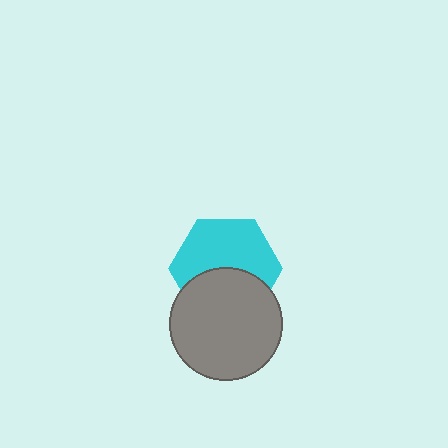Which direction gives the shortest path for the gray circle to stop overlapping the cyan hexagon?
Moving down gives the shortest separation.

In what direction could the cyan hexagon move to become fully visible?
The cyan hexagon could move up. That would shift it out from behind the gray circle entirely.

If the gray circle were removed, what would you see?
You would see the complete cyan hexagon.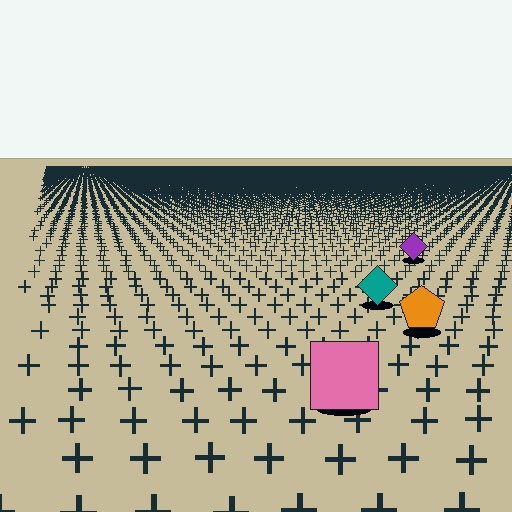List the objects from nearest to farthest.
From nearest to farthest: the pink square, the orange pentagon, the teal diamond, the purple diamond.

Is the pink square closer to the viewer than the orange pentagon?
Yes. The pink square is closer — you can tell from the texture gradient: the ground texture is coarser near it.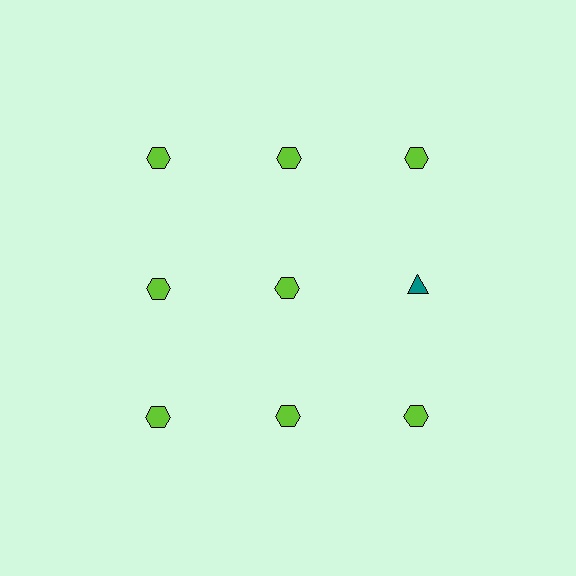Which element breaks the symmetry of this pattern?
The teal triangle in the second row, center column breaks the symmetry. All other shapes are lime hexagons.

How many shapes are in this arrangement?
There are 9 shapes arranged in a grid pattern.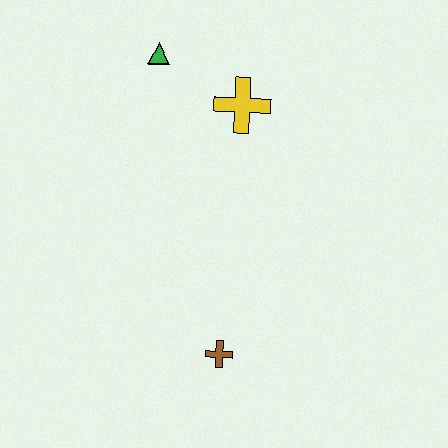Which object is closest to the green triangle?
The yellow cross is closest to the green triangle.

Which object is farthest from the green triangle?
The brown cross is farthest from the green triangle.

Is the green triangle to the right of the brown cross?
No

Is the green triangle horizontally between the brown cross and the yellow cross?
No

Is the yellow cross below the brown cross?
No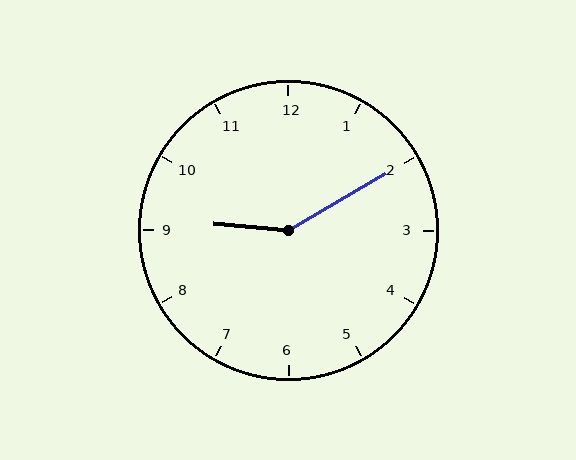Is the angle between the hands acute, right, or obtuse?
It is obtuse.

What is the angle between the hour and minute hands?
Approximately 145 degrees.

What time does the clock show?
9:10.